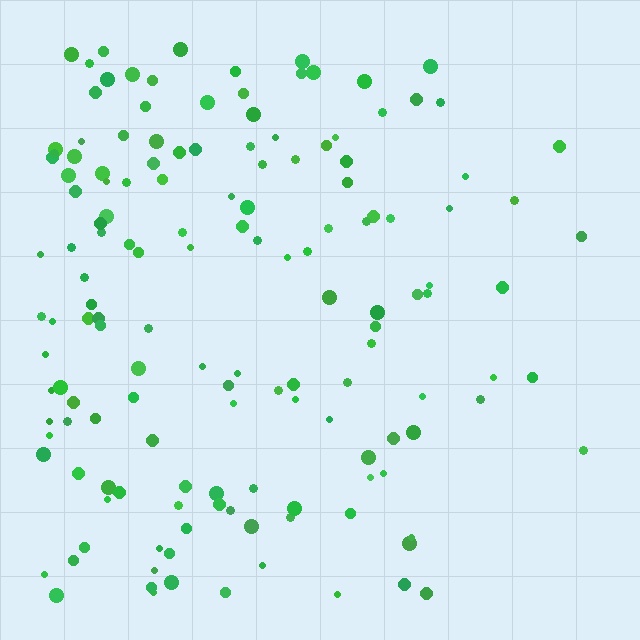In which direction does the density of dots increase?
From right to left, with the left side densest.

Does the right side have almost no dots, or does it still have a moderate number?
Still a moderate number, just noticeably fewer than the left.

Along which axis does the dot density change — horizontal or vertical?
Horizontal.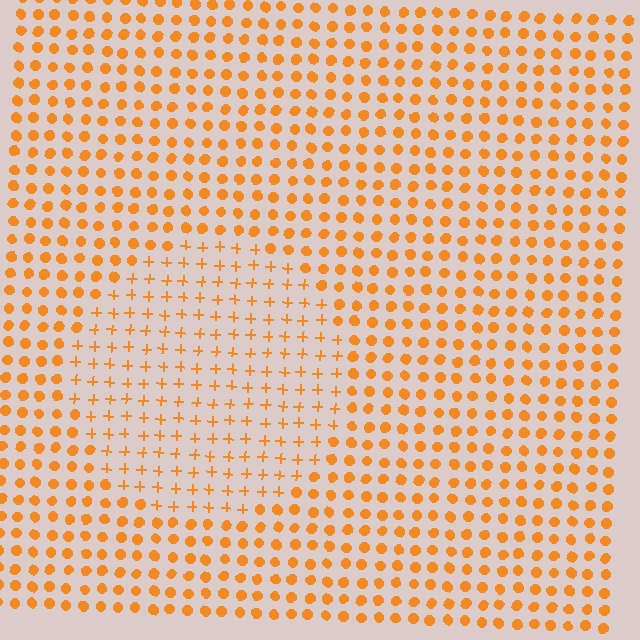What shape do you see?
I see a circle.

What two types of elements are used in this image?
The image uses plus signs inside the circle region and circles outside it.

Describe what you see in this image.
The image is filled with small orange elements arranged in a uniform grid. A circle-shaped region contains plus signs, while the surrounding area contains circles. The boundary is defined purely by the change in element shape.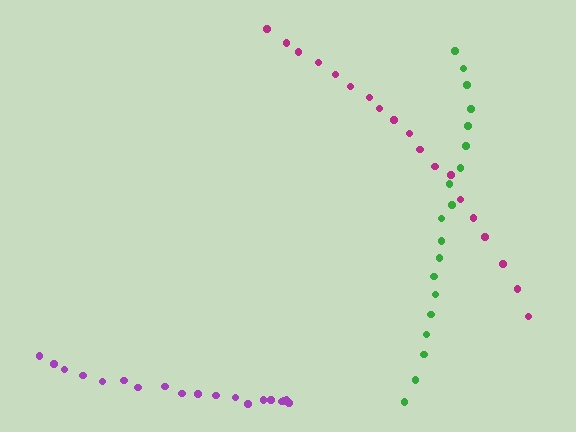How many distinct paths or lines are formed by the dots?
There are 3 distinct paths.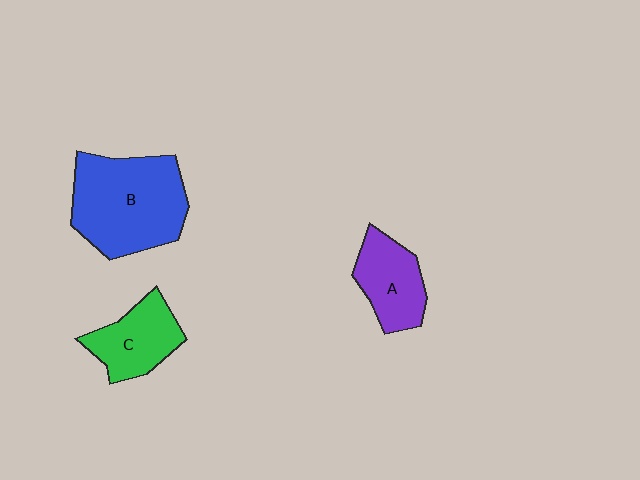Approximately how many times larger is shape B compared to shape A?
Approximately 1.9 times.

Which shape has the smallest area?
Shape A (purple).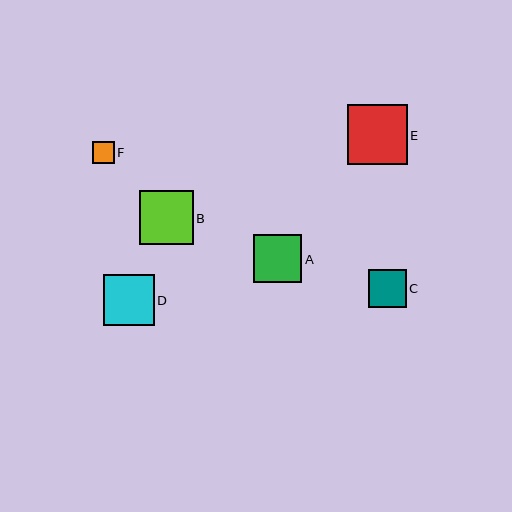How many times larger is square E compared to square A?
Square E is approximately 1.2 times the size of square A.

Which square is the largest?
Square E is the largest with a size of approximately 60 pixels.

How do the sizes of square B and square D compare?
Square B and square D are approximately the same size.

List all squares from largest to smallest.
From largest to smallest: E, B, D, A, C, F.